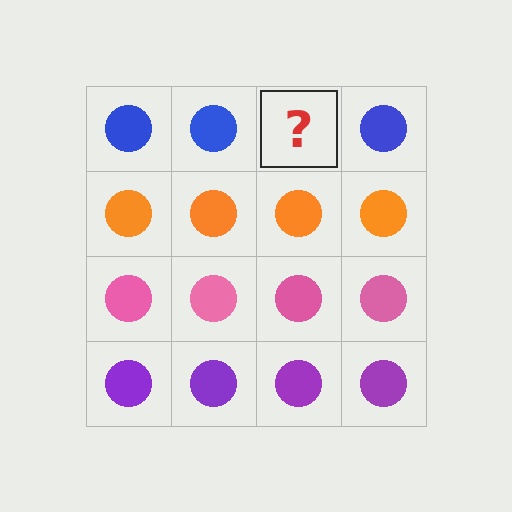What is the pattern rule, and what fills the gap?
The rule is that each row has a consistent color. The gap should be filled with a blue circle.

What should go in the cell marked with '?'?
The missing cell should contain a blue circle.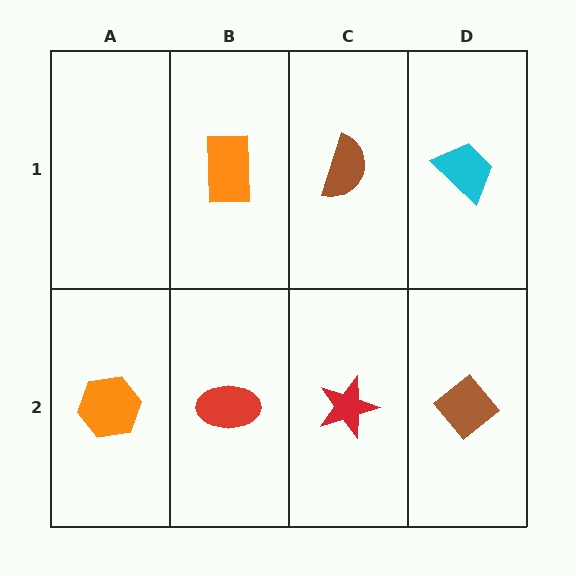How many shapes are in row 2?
4 shapes.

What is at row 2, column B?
A red ellipse.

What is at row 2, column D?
A brown diamond.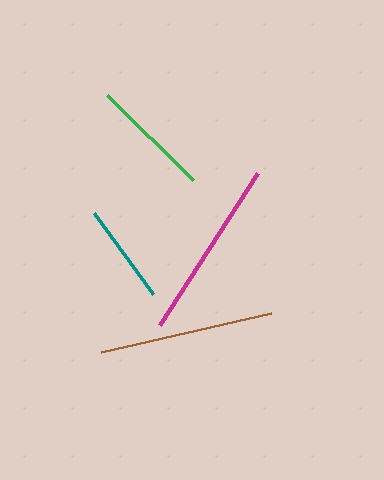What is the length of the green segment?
The green segment is approximately 121 pixels long.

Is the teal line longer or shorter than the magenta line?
The magenta line is longer than the teal line.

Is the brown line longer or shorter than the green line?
The brown line is longer than the green line.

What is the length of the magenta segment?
The magenta segment is approximately 181 pixels long.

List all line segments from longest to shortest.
From longest to shortest: magenta, brown, green, teal.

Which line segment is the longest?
The magenta line is the longest at approximately 181 pixels.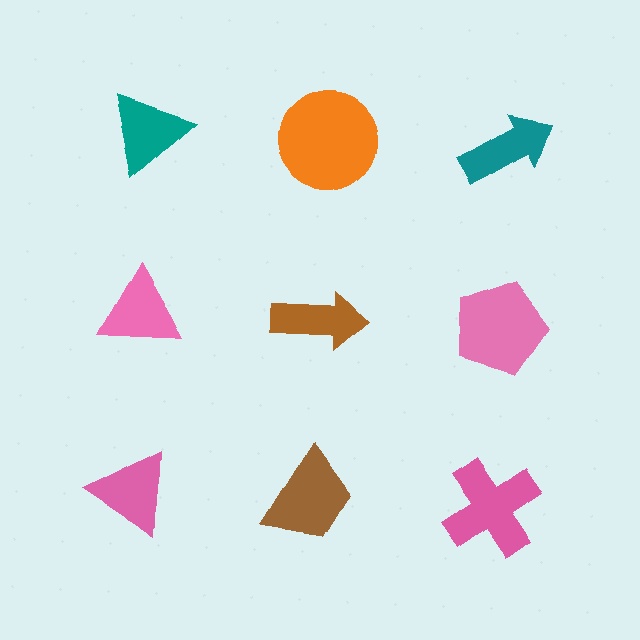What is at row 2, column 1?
A pink triangle.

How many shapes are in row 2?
3 shapes.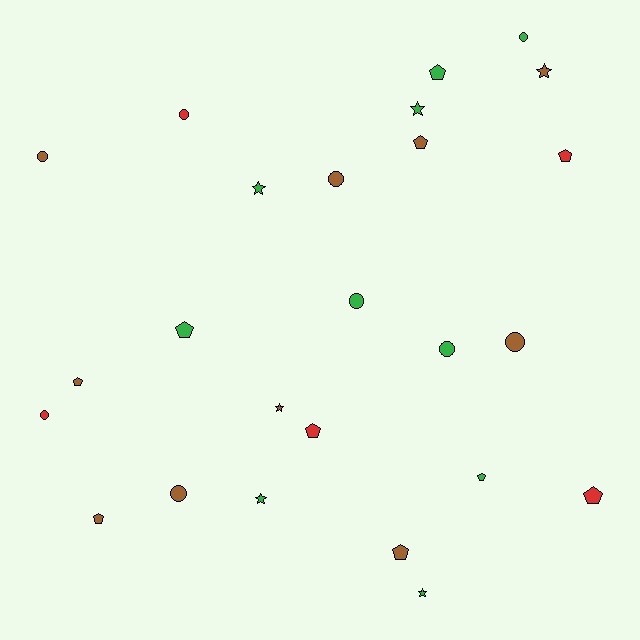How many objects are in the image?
There are 25 objects.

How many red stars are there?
There are no red stars.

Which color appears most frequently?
Green, with 10 objects.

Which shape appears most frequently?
Pentagon, with 10 objects.